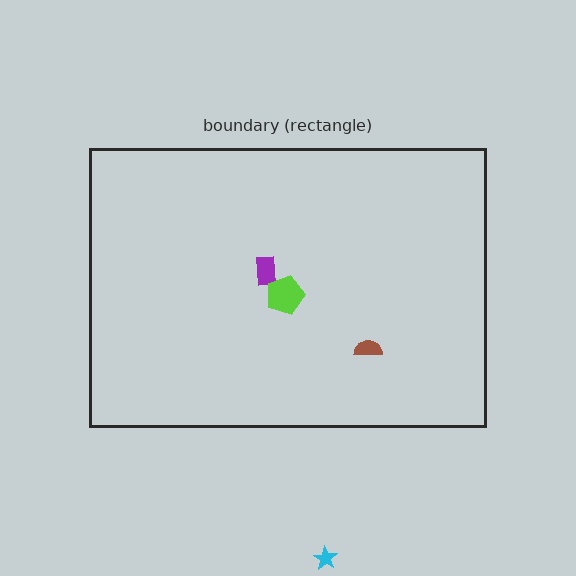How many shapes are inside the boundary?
3 inside, 1 outside.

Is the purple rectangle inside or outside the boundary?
Inside.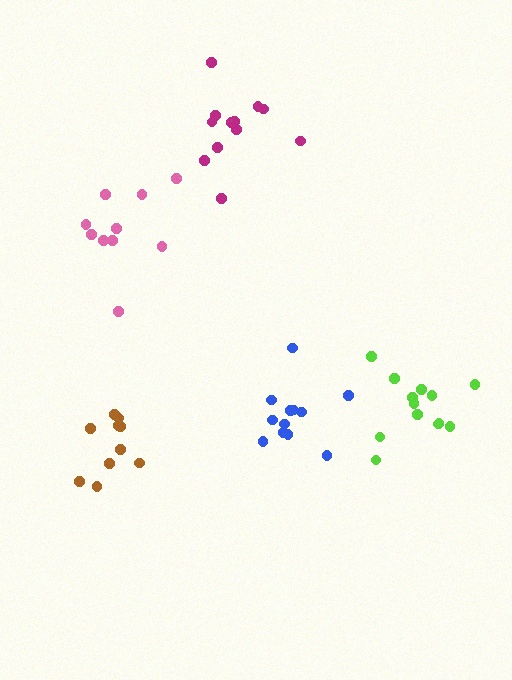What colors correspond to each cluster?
The clusters are colored: pink, blue, magenta, lime, brown.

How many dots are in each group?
Group 1: 10 dots, Group 2: 12 dots, Group 3: 12 dots, Group 4: 13 dots, Group 5: 10 dots (57 total).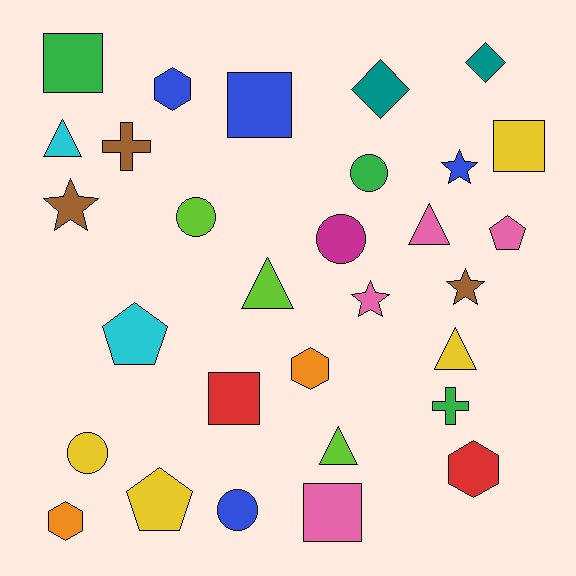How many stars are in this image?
There are 4 stars.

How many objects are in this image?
There are 30 objects.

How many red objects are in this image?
There are 2 red objects.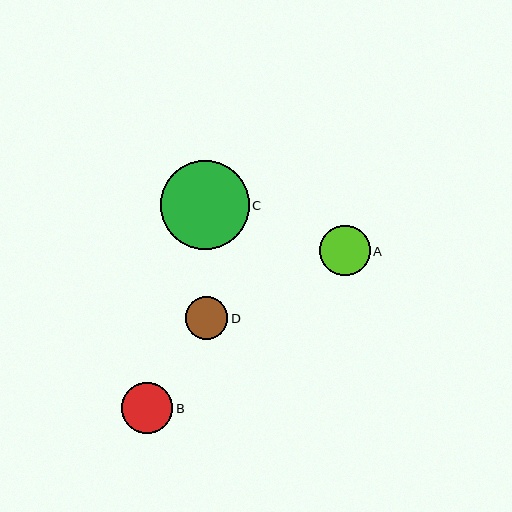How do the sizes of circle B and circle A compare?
Circle B and circle A are approximately the same size.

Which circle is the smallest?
Circle D is the smallest with a size of approximately 43 pixels.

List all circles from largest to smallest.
From largest to smallest: C, B, A, D.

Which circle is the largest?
Circle C is the largest with a size of approximately 89 pixels.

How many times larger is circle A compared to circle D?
Circle A is approximately 1.2 times the size of circle D.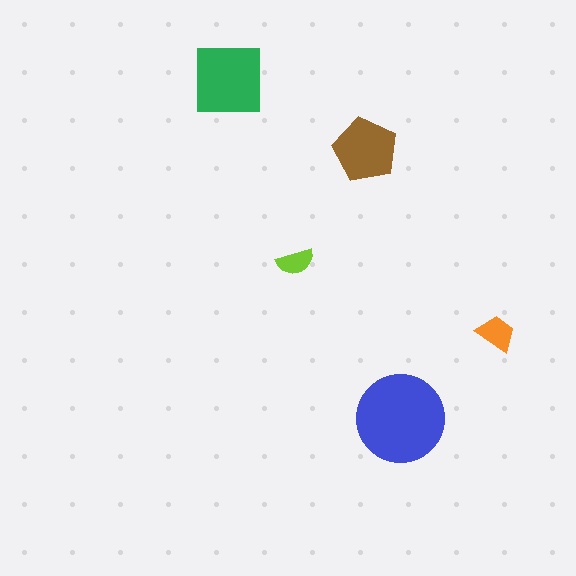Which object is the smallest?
The lime semicircle.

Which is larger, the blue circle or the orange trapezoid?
The blue circle.